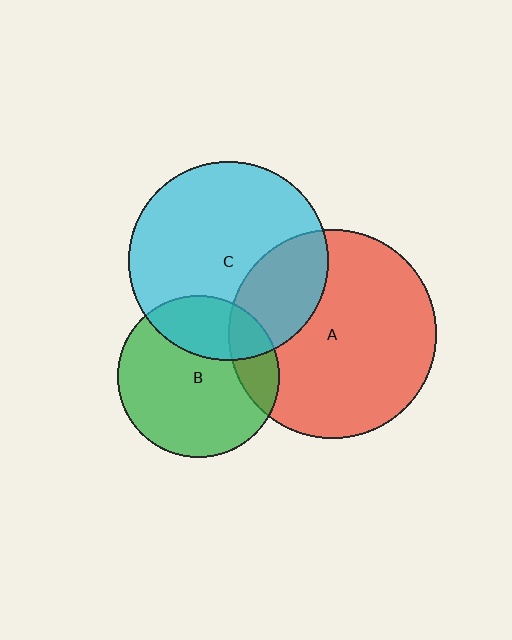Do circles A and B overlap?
Yes.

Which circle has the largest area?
Circle A (red).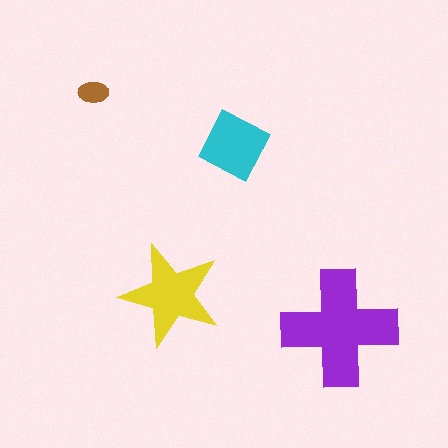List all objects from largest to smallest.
The purple cross, the yellow star, the cyan diamond, the brown ellipse.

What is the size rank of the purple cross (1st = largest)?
1st.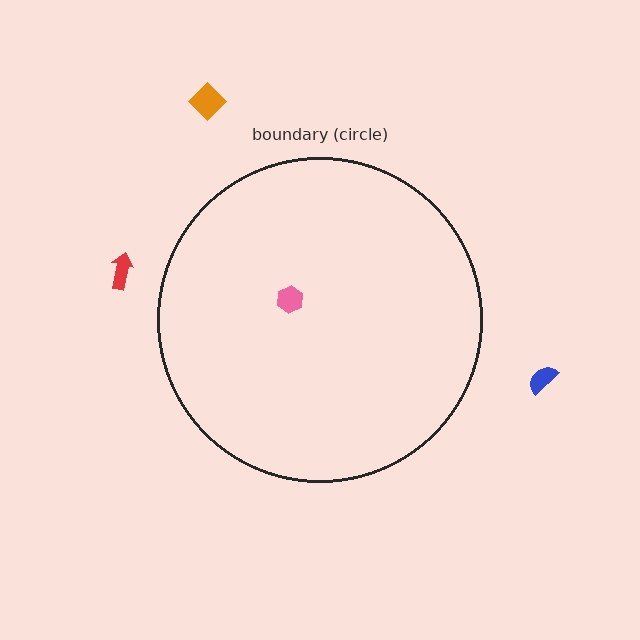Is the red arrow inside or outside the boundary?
Outside.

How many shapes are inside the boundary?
1 inside, 3 outside.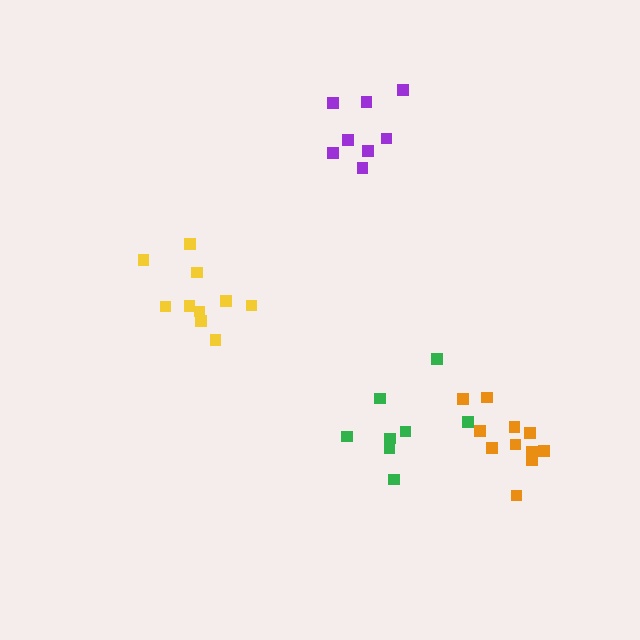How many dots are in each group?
Group 1: 11 dots, Group 2: 10 dots, Group 3: 8 dots, Group 4: 8 dots (37 total).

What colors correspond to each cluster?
The clusters are colored: orange, yellow, purple, green.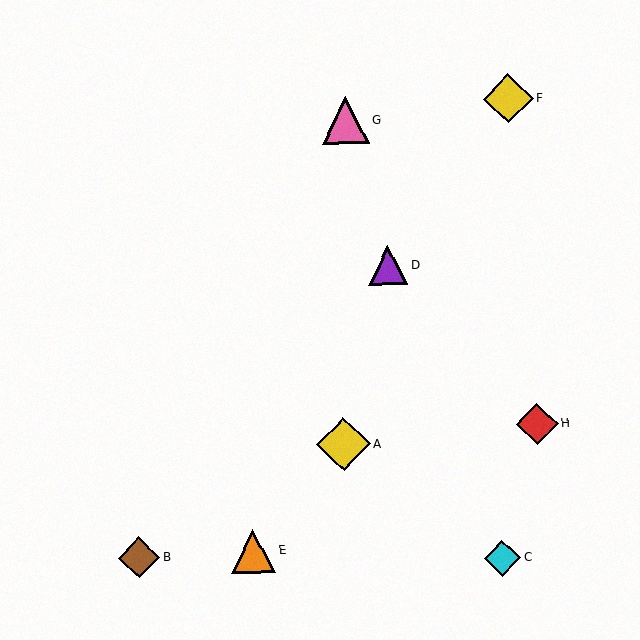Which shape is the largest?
The yellow diamond (labeled A) is the largest.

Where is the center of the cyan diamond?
The center of the cyan diamond is at (502, 558).